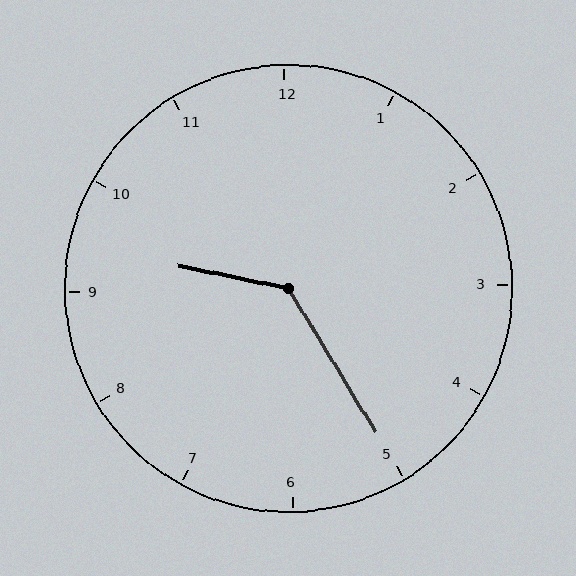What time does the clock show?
9:25.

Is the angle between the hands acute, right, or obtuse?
It is obtuse.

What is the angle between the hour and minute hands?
Approximately 132 degrees.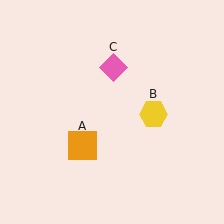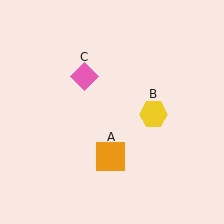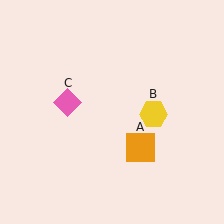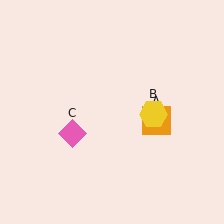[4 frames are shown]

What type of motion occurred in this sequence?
The orange square (object A), pink diamond (object C) rotated counterclockwise around the center of the scene.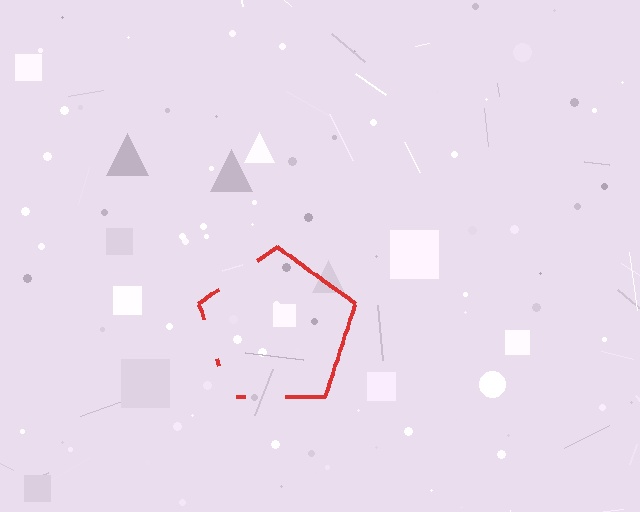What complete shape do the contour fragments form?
The contour fragments form a pentagon.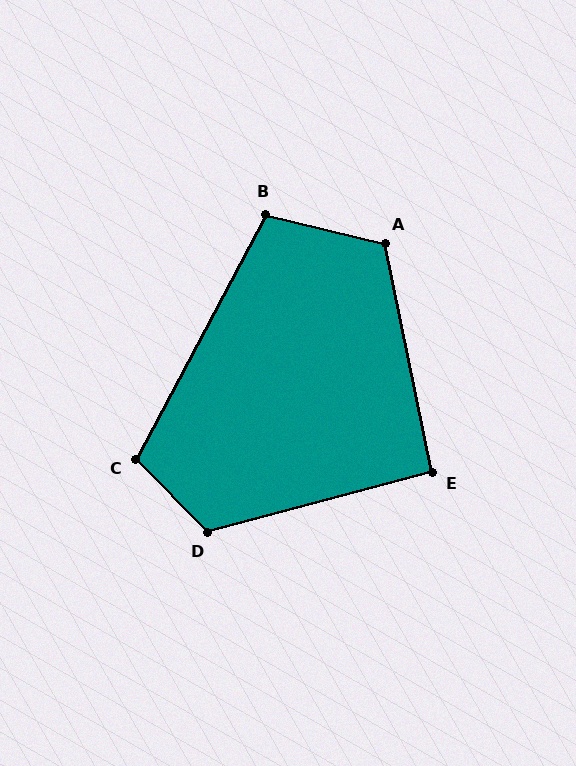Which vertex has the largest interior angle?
D, at approximately 119 degrees.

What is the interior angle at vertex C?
Approximately 108 degrees (obtuse).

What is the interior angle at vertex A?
Approximately 115 degrees (obtuse).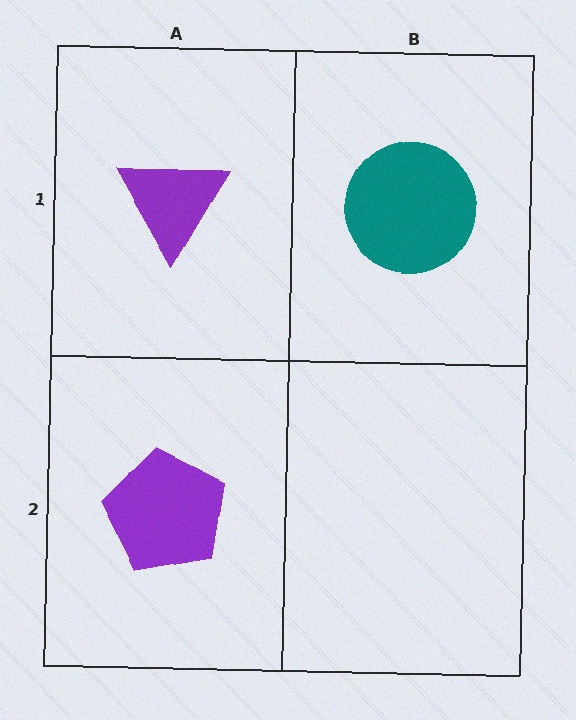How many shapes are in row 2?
1 shape.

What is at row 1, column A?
A purple triangle.